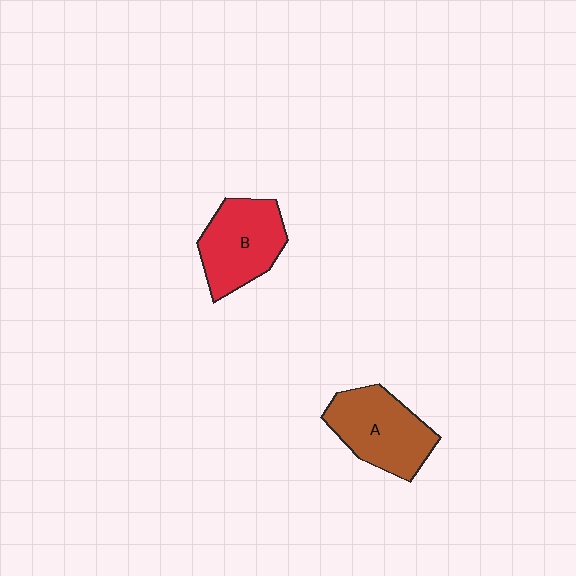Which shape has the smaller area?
Shape B (red).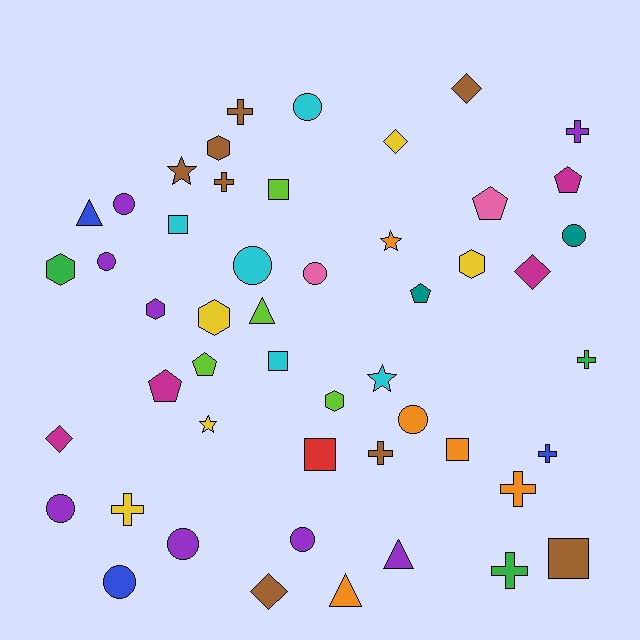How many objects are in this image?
There are 50 objects.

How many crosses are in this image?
There are 9 crosses.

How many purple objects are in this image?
There are 8 purple objects.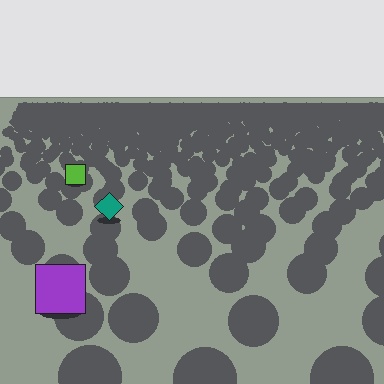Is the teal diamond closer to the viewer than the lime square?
Yes. The teal diamond is closer — you can tell from the texture gradient: the ground texture is coarser near it.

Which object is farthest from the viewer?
The lime square is farthest from the viewer. It appears smaller and the ground texture around it is denser.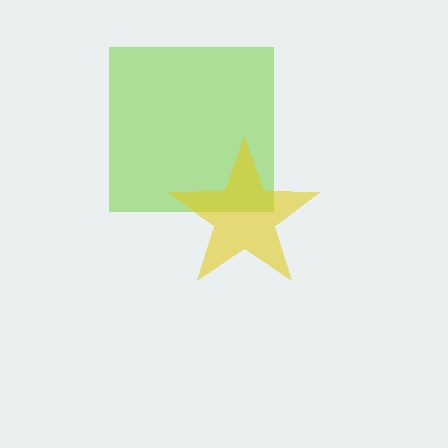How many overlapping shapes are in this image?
There are 2 overlapping shapes in the image.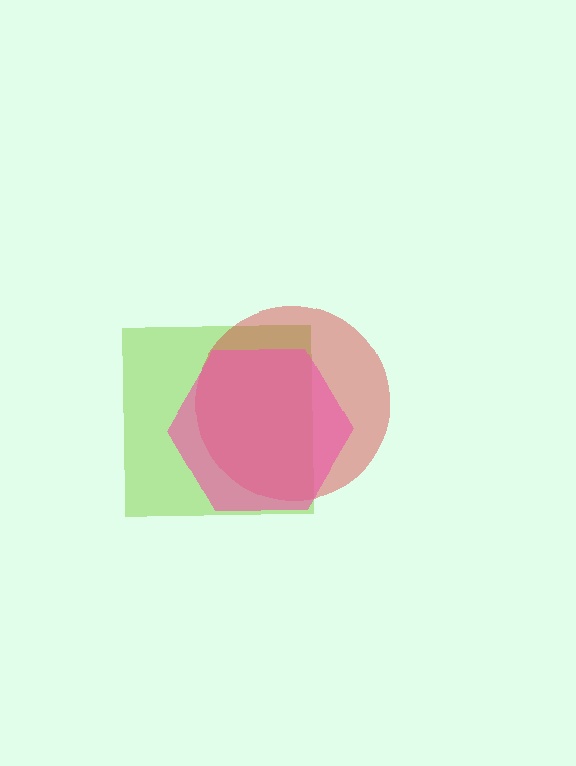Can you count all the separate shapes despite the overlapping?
Yes, there are 3 separate shapes.